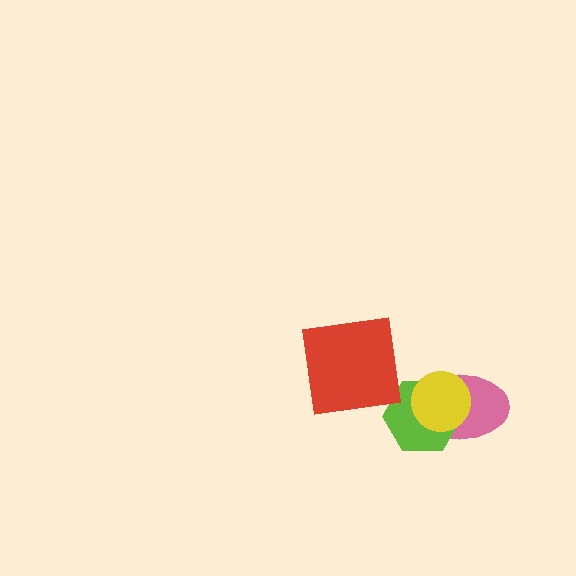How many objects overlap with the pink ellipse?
2 objects overlap with the pink ellipse.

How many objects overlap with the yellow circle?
2 objects overlap with the yellow circle.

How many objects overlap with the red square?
0 objects overlap with the red square.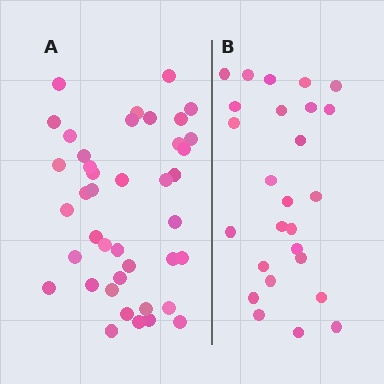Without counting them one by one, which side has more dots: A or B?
Region A (the left region) has more dots.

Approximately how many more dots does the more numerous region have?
Region A has approximately 15 more dots than region B.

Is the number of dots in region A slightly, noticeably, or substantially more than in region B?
Region A has substantially more. The ratio is roughly 1.6 to 1.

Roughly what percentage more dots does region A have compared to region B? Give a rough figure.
About 60% more.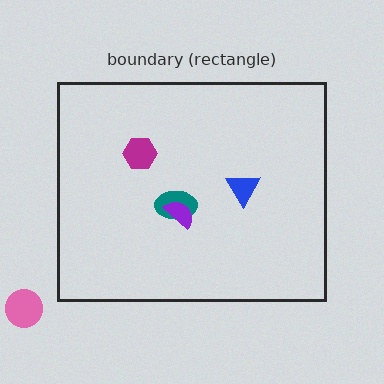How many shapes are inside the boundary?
4 inside, 1 outside.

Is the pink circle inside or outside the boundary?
Outside.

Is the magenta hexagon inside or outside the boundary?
Inside.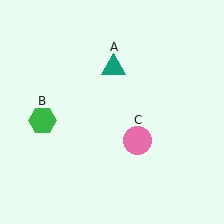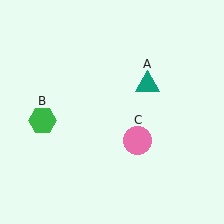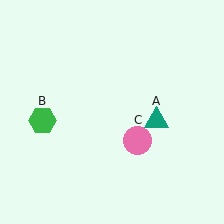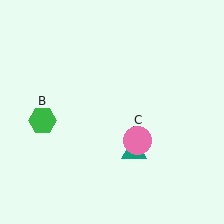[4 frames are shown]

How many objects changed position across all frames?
1 object changed position: teal triangle (object A).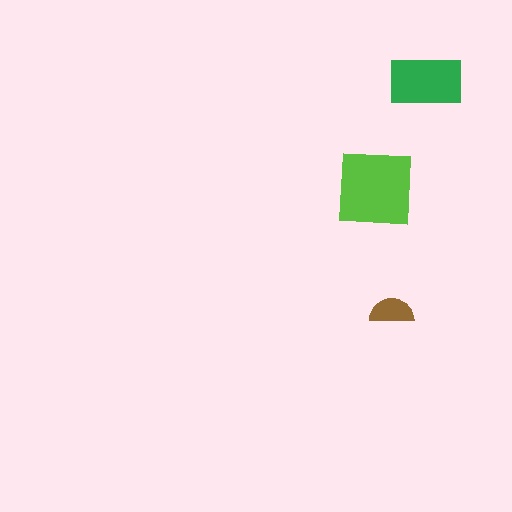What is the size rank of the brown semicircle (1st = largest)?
3rd.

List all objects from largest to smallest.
The lime square, the green rectangle, the brown semicircle.